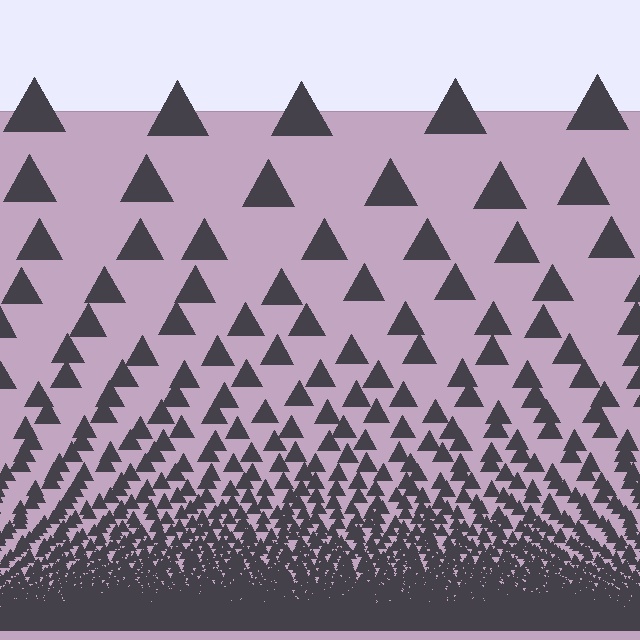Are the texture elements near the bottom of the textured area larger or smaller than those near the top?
Smaller. The gradient is inverted — elements near the bottom are smaller and denser.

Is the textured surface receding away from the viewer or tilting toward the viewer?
The surface appears to tilt toward the viewer. Texture elements get larger and sparser toward the top.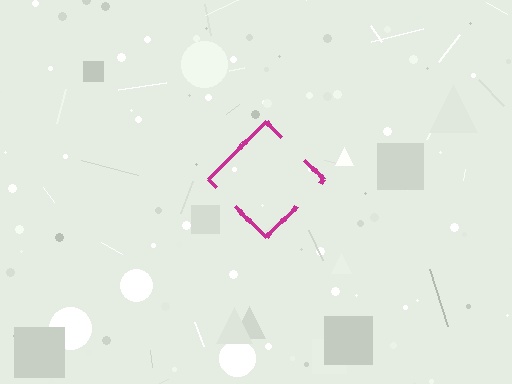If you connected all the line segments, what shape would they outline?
They would outline a diamond.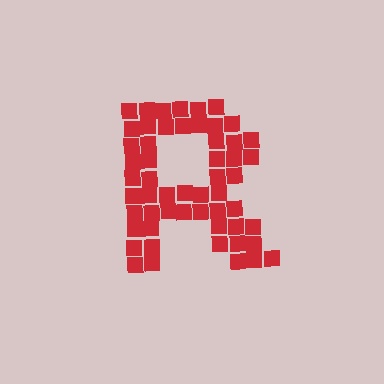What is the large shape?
The large shape is the letter R.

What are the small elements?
The small elements are squares.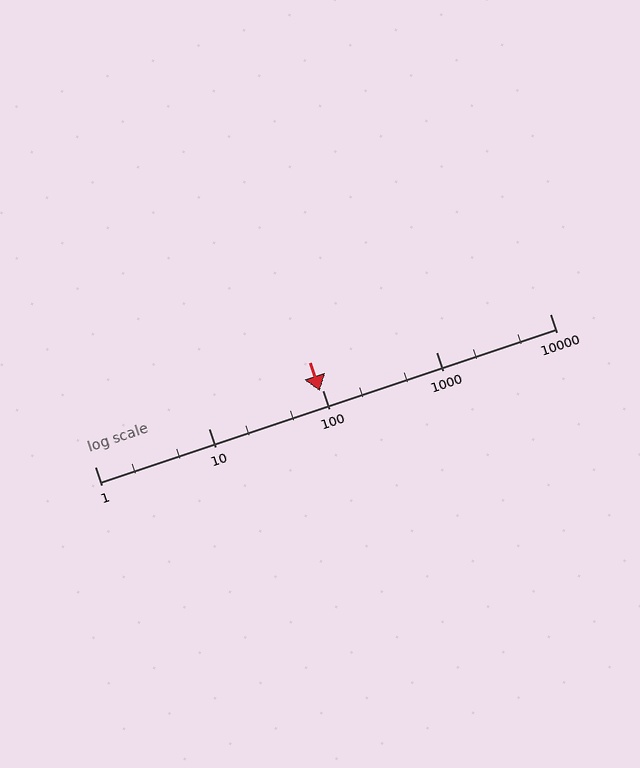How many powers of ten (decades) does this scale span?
The scale spans 4 decades, from 1 to 10000.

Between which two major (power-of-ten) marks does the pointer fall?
The pointer is between 10 and 100.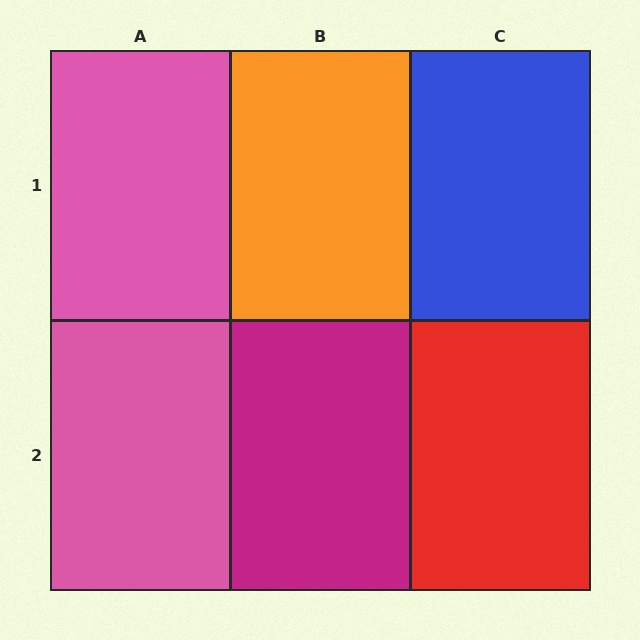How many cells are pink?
2 cells are pink.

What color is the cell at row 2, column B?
Magenta.